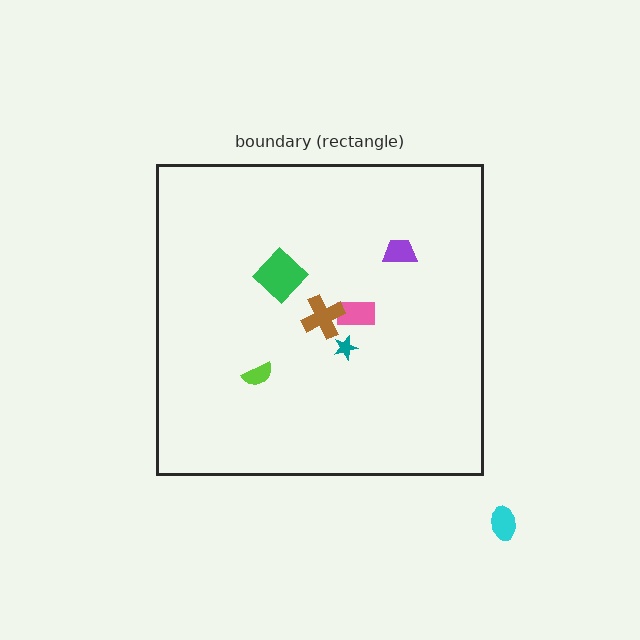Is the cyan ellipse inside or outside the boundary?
Outside.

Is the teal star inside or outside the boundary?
Inside.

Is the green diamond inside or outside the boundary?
Inside.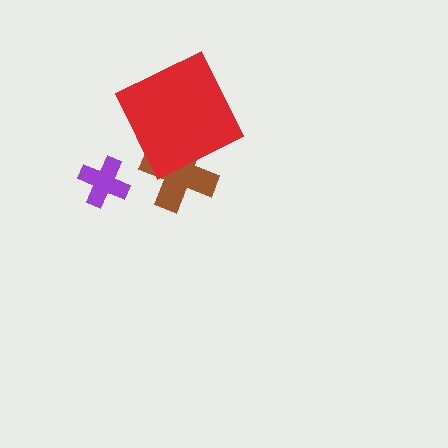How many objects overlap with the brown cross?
1 object overlaps with the brown cross.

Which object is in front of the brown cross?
The red square is in front of the brown cross.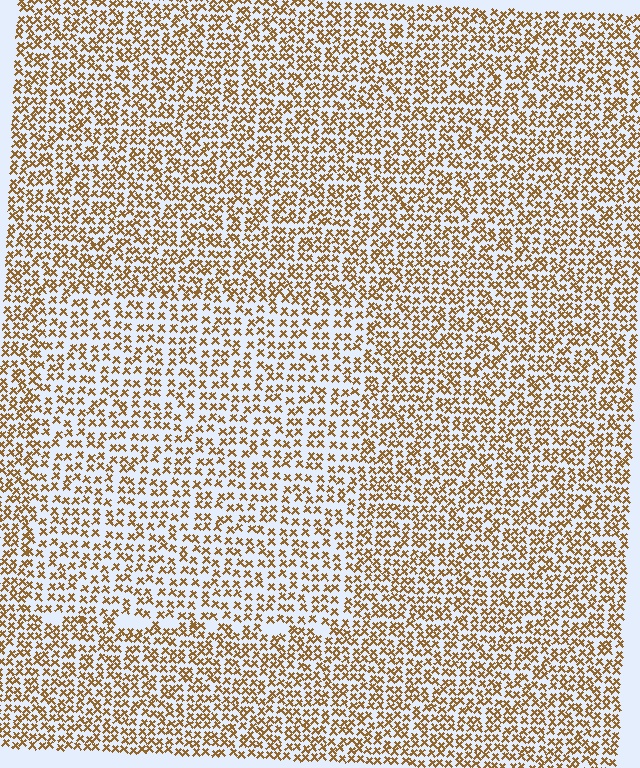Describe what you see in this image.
The image contains small brown elements arranged at two different densities. A rectangle-shaped region is visible where the elements are less densely packed than the surrounding area.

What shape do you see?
I see a rectangle.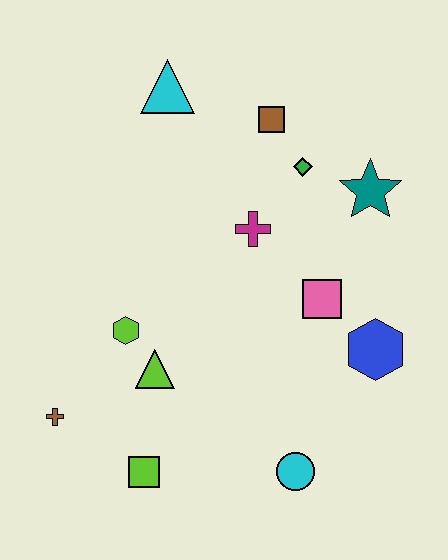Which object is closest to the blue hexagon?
The pink square is closest to the blue hexagon.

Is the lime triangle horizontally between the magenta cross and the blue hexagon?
No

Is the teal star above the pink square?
Yes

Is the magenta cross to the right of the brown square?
No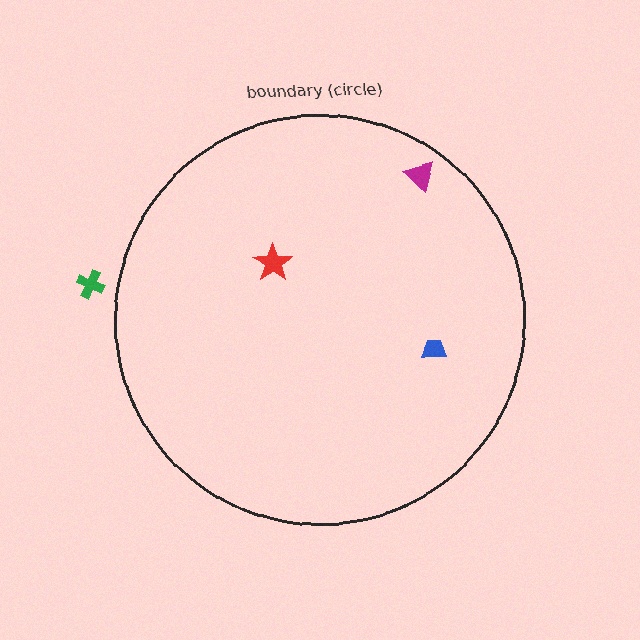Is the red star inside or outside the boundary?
Inside.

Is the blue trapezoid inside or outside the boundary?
Inside.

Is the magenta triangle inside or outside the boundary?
Inside.